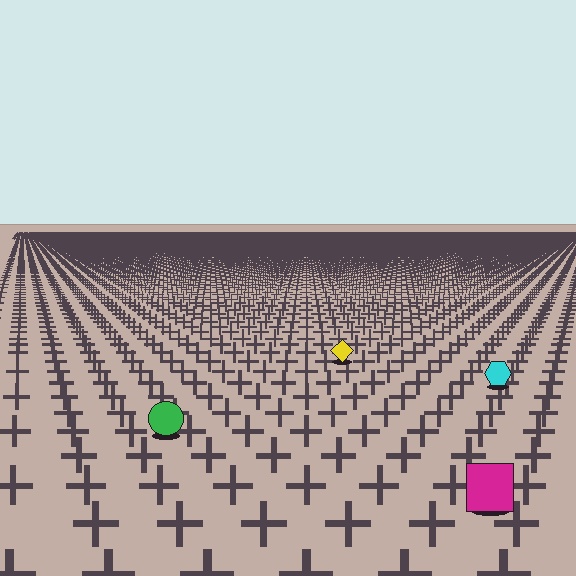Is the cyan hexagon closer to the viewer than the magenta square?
No. The magenta square is closer — you can tell from the texture gradient: the ground texture is coarser near it.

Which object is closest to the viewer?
The magenta square is closest. The texture marks near it are larger and more spread out.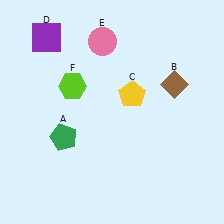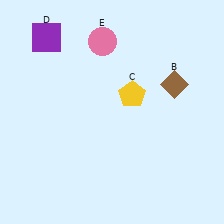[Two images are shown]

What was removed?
The lime hexagon (F), the green pentagon (A) were removed in Image 2.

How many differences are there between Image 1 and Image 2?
There are 2 differences between the two images.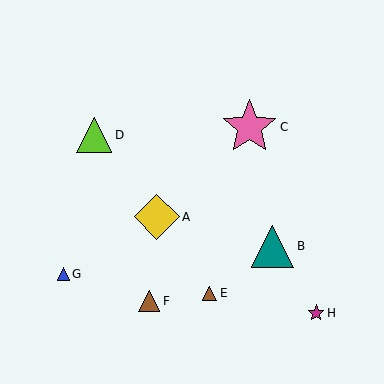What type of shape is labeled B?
Shape B is a teal triangle.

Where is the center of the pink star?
The center of the pink star is at (249, 127).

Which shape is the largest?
The pink star (labeled C) is the largest.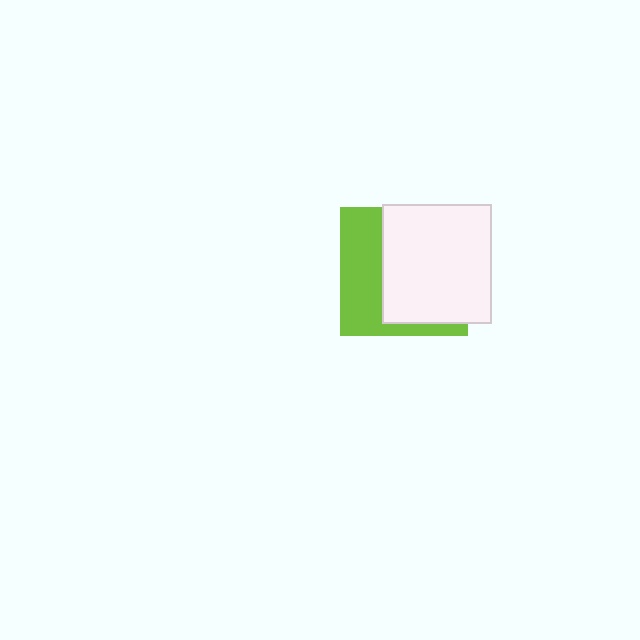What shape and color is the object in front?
The object in front is a white rectangle.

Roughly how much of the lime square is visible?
A small part of it is visible (roughly 39%).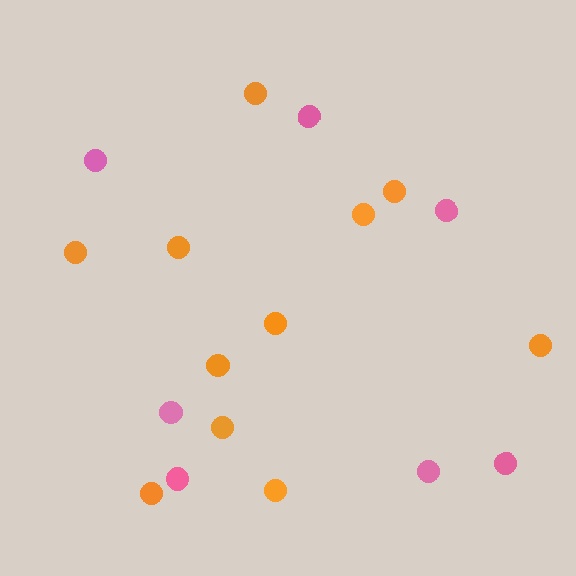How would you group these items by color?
There are 2 groups: one group of pink circles (7) and one group of orange circles (11).